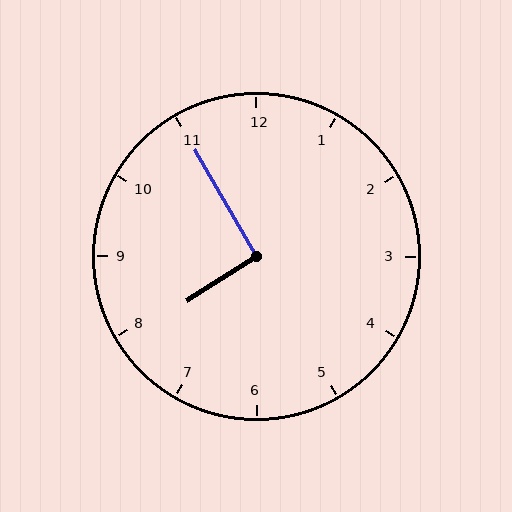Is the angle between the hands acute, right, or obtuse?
It is right.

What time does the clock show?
7:55.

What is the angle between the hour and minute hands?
Approximately 92 degrees.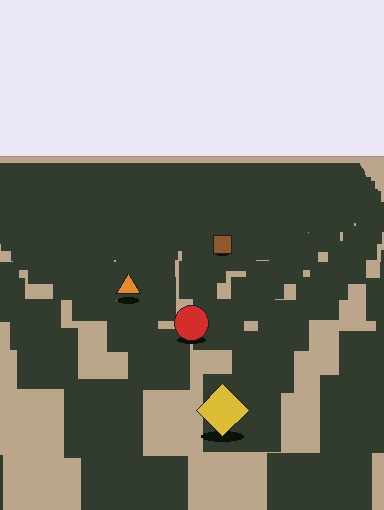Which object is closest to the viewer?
The yellow diamond is closest. The texture marks near it are larger and more spread out.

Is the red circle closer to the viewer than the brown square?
Yes. The red circle is closer — you can tell from the texture gradient: the ground texture is coarser near it.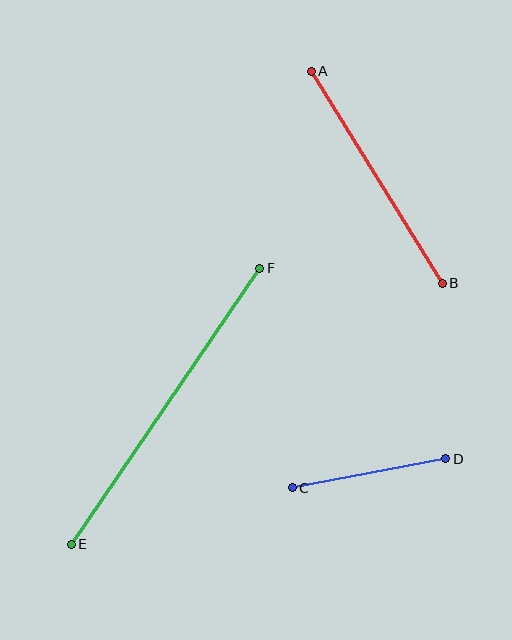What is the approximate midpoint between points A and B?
The midpoint is at approximately (377, 177) pixels.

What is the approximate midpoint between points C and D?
The midpoint is at approximately (369, 473) pixels.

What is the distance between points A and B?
The distance is approximately 249 pixels.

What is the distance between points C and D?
The distance is approximately 156 pixels.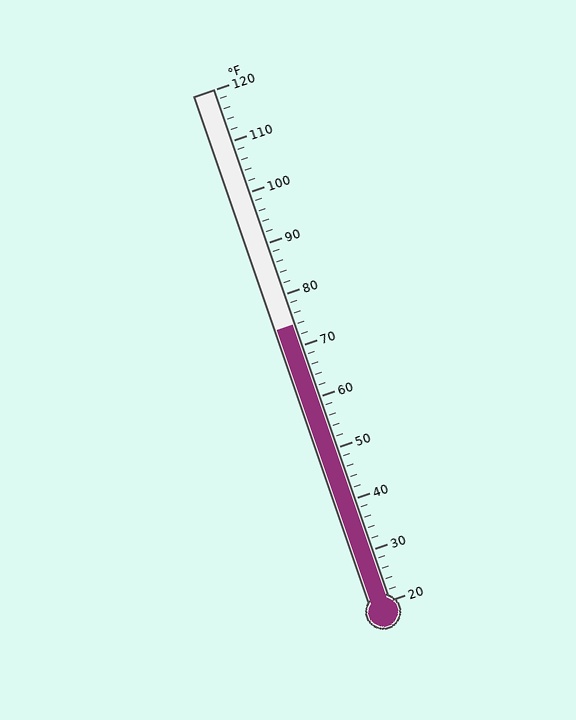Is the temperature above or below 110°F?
The temperature is below 110°F.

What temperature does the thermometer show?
The thermometer shows approximately 74°F.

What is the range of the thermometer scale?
The thermometer scale ranges from 20°F to 120°F.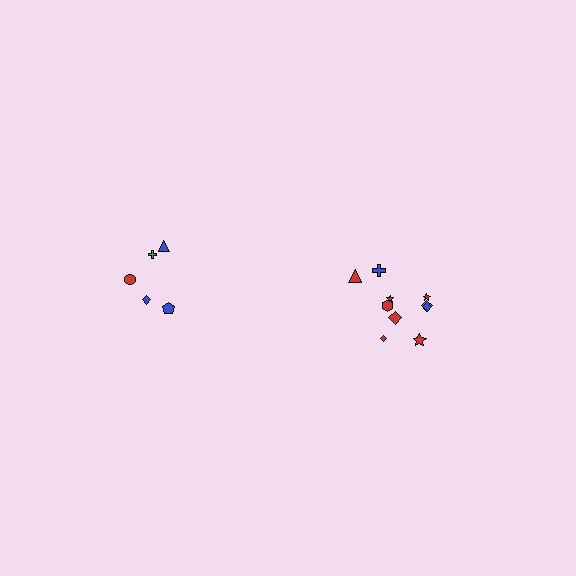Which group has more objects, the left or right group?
The right group.